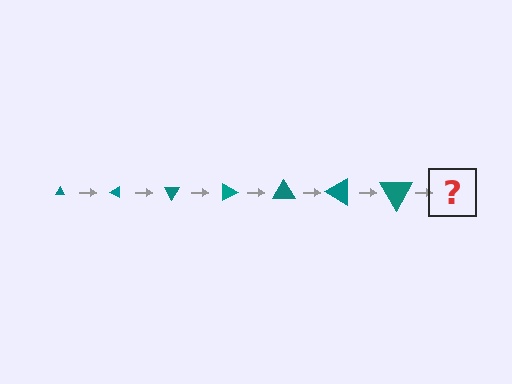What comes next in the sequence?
The next element should be a triangle, larger than the previous one and rotated 210 degrees from the start.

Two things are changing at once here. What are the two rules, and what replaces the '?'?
The two rules are that the triangle grows larger each step and it rotates 30 degrees each step. The '?' should be a triangle, larger than the previous one and rotated 210 degrees from the start.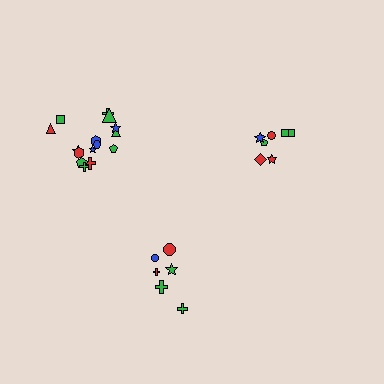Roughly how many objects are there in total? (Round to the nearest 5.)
Roughly 30 objects in total.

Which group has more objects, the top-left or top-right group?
The top-left group.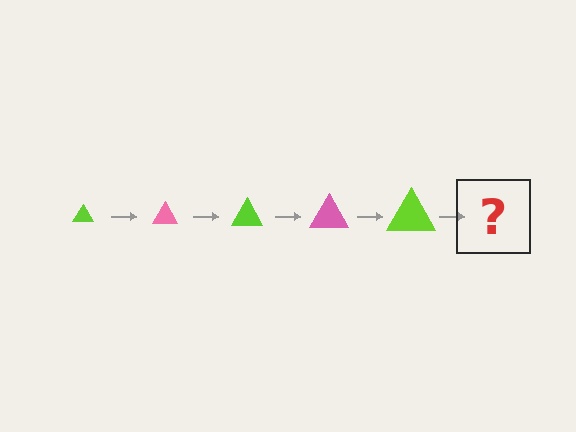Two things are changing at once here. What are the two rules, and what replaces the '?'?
The two rules are that the triangle grows larger each step and the color cycles through lime and pink. The '?' should be a pink triangle, larger than the previous one.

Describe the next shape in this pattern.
It should be a pink triangle, larger than the previous one.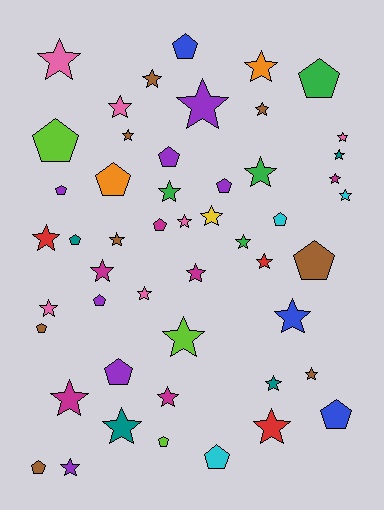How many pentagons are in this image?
There are 18 pentagons.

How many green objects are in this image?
There are 4 green objects.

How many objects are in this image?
There are 50 objects.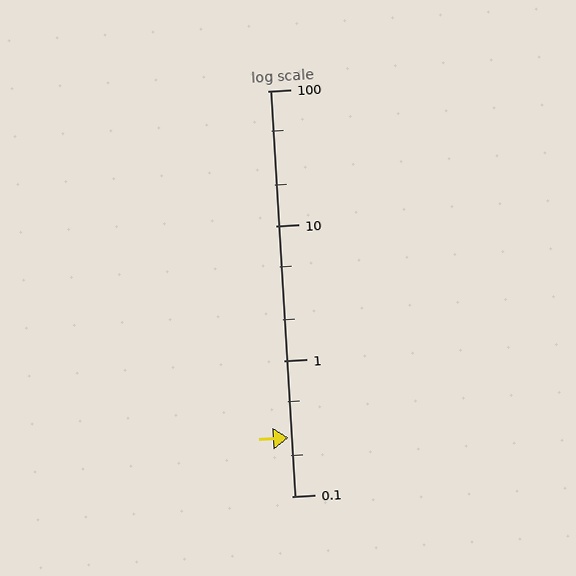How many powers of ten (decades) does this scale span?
The scale spans 3 decades, from 0.1 to 100.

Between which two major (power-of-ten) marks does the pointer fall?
The pointer is between 0.1 and 1.